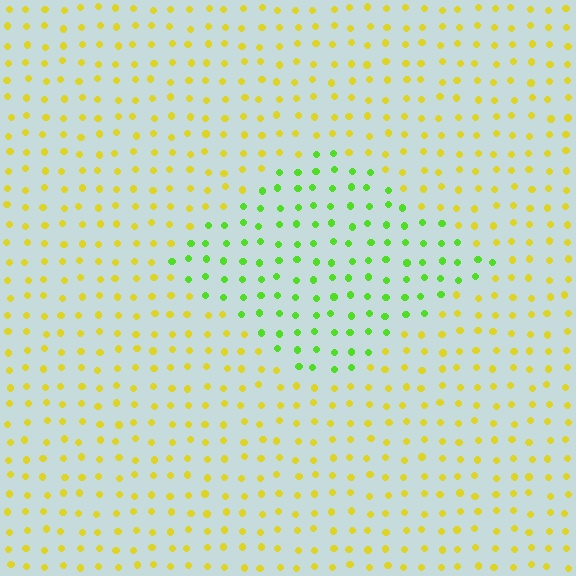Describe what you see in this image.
The image is filled with small yellow elements in a uniform arrangement. A diamond-shaped region is visible where the elements are tinted to a slightly different hue, forming a subtle color boundary.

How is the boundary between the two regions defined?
The boundary is defined purely by a slight shift in hue (about 49 degrees). Spacing, size, and orientation are identical on both sides.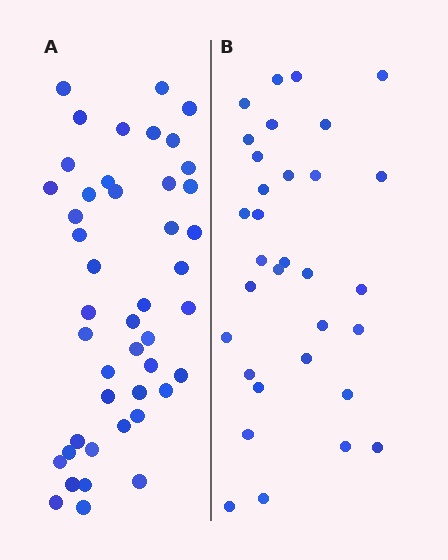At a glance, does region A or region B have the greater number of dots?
Region A (the left region) has more dots.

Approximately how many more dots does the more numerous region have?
Region A has approximately 15 more dots than region B.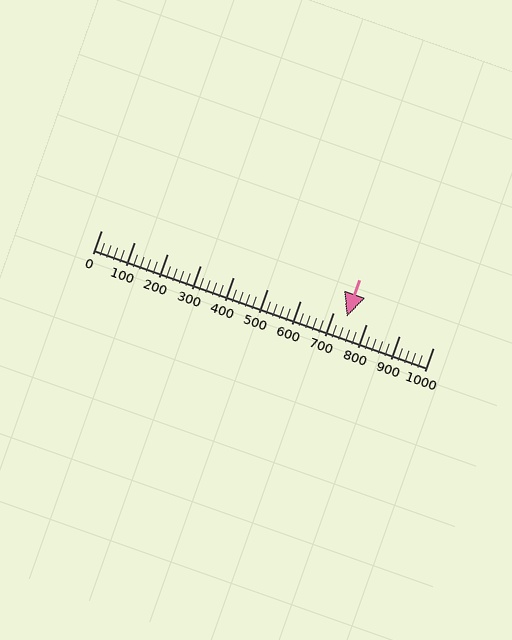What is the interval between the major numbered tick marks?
The major tick marks are spaced 100 units apart.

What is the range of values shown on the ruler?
The ruler shows values from 0 to 1000.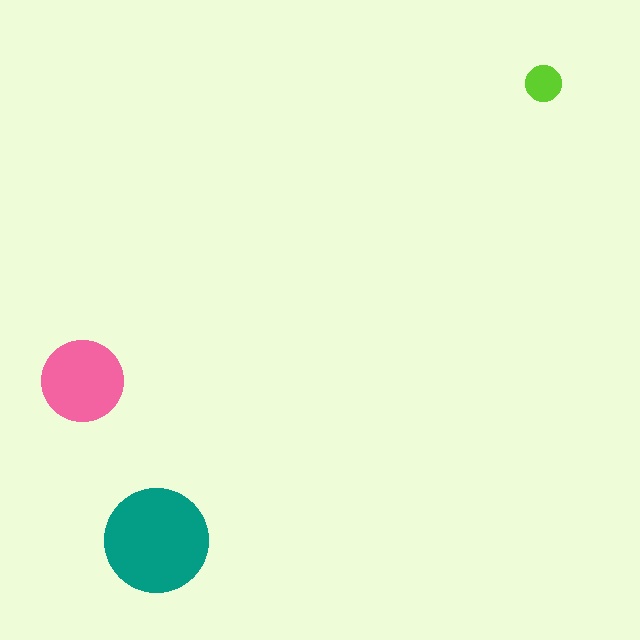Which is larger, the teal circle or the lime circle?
The teal one.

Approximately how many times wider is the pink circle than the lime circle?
About 2 times wider.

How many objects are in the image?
There are 3 objects in the image.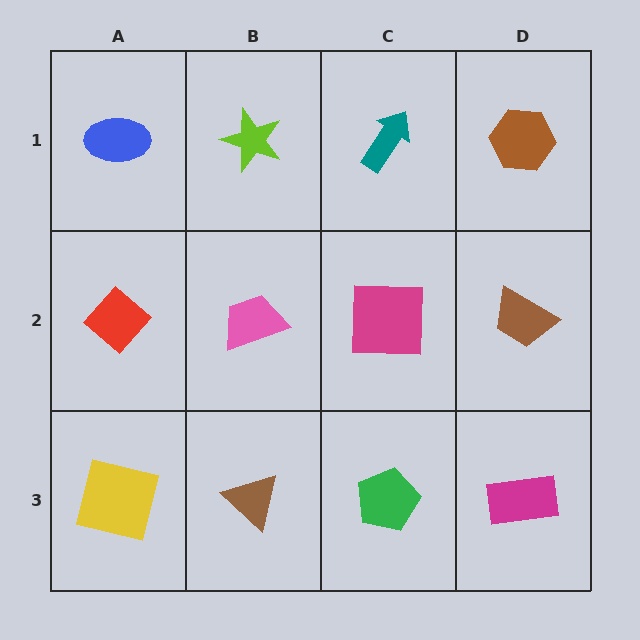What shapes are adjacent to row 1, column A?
A red diamond (row 2, column A), a lime star (row 1, column B).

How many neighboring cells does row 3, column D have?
2.